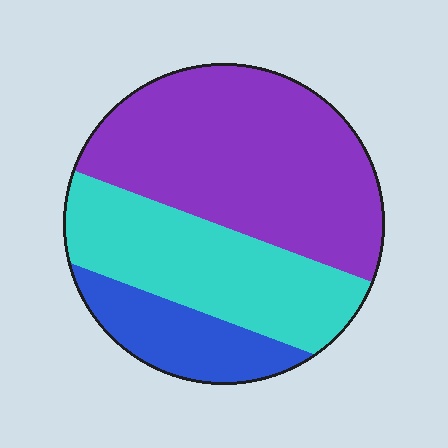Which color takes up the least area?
Blue, at roughly 15%.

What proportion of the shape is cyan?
Cyan covers roughly 35% of the shape.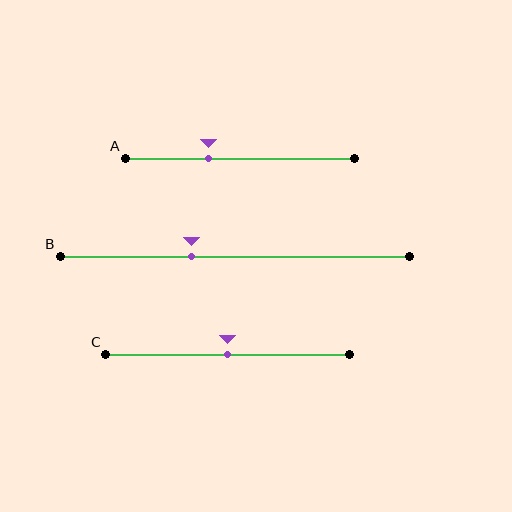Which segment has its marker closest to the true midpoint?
Segment C has its marker closest to the true midpoint.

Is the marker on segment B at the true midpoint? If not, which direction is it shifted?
No, the marker on segment B is shifted to the left by about 12% of the segment length.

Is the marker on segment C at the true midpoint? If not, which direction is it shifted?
Yes, the marker on segment C is at the true midpoint.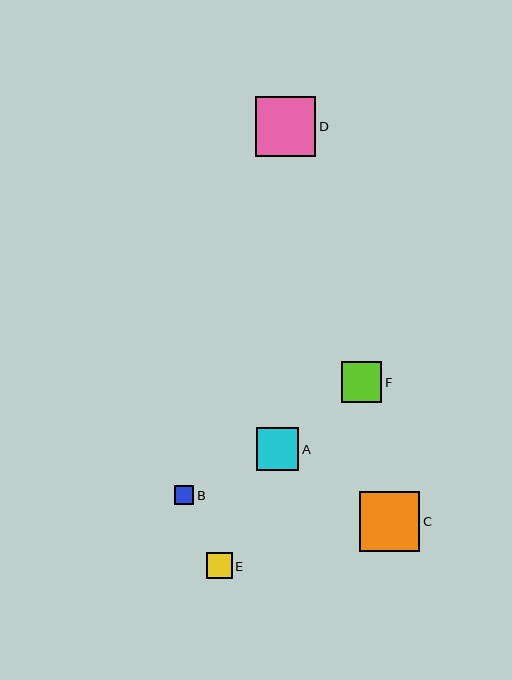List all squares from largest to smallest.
From largest to smallest: C, D, A, F, E, B.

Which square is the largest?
Square C is the largest with a size of approximately 60 pixels.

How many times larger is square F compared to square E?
Square F is approximately 1.6 times the size of square E.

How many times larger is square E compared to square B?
Square E is approximately 1.3 times the size of square B.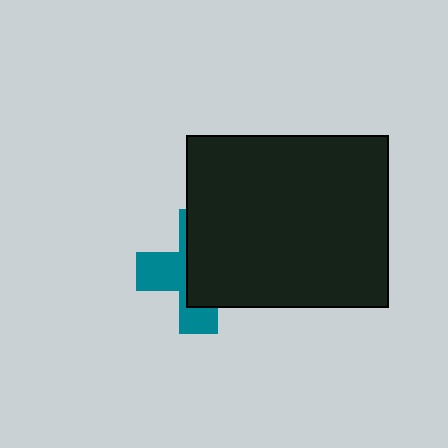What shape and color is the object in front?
The object in front is a black rectangle.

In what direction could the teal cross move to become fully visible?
The teal cross could move left. That would shift it out from behind the black rectangle entirely.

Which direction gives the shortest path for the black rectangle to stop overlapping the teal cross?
Moving right gives the shortest separation.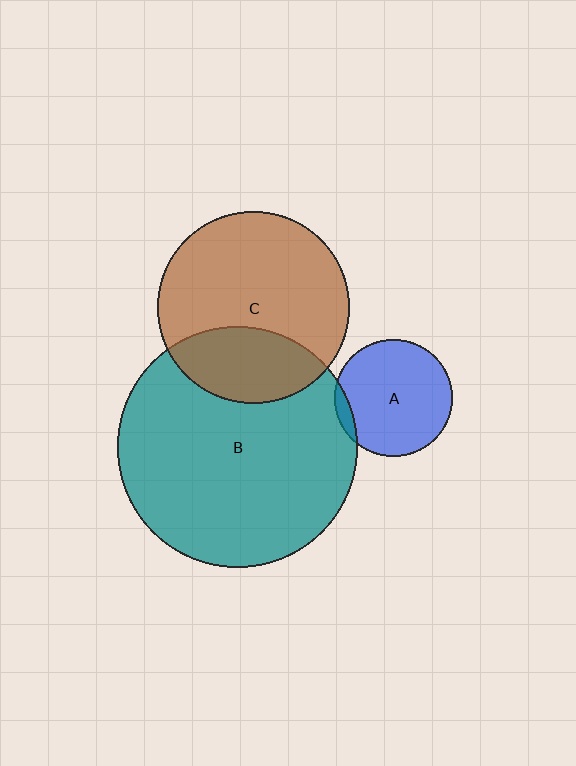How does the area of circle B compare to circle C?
Approximately 1.6 times.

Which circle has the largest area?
Circle B (teal).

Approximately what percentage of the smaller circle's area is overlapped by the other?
Approximately 30%.